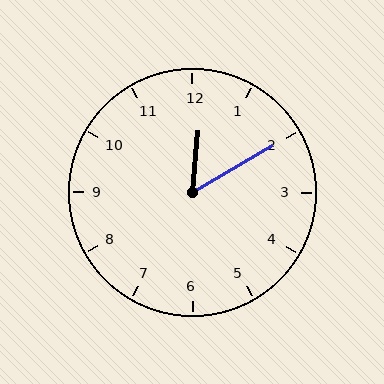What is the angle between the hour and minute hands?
Approximately 55 degrees.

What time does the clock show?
12:10.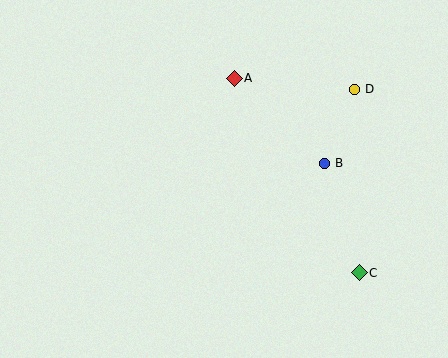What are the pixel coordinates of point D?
Point D is at (355, 89).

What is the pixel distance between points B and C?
The distance between B and C is 115 pixels.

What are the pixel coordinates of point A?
Point A is at (234, 78).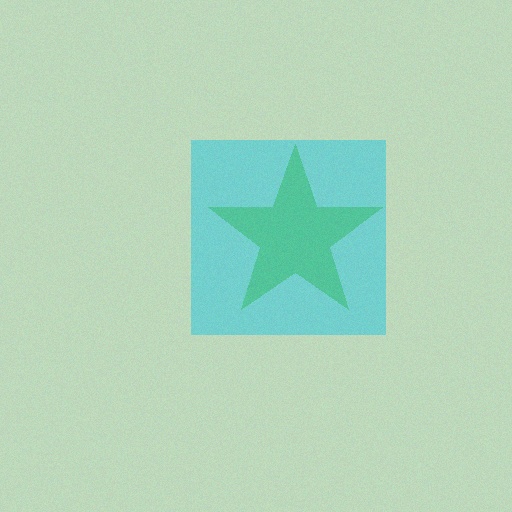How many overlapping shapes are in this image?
There are 2 overlapping shapes in the image.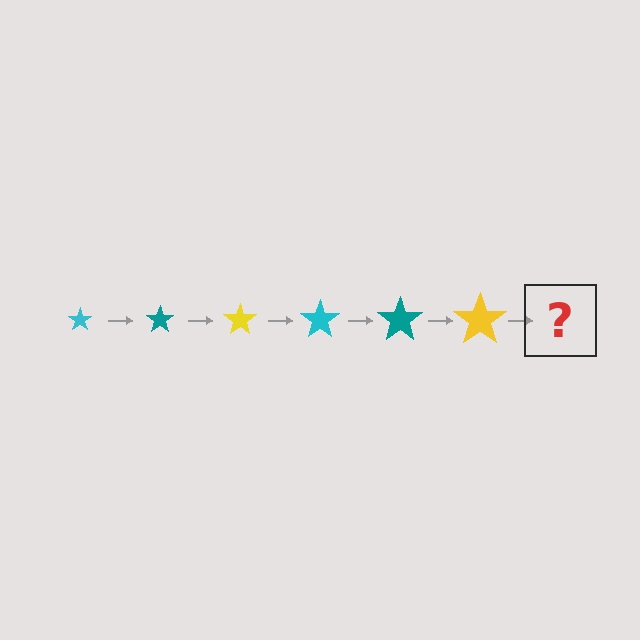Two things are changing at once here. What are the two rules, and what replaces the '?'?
The two rules are that the star grows larger each step and the color cycles through cyan, teal, and yellow. The '?' should be a cyan star, larger than the previous one.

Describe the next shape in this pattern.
It should be a cyan star, larger than the previous one.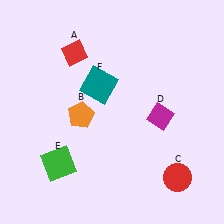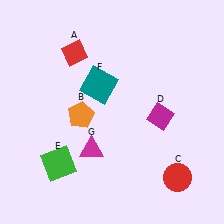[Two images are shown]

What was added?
A magenta triangle (G) was added in Image 2.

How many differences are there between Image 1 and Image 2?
There is 1 difference between the two images.